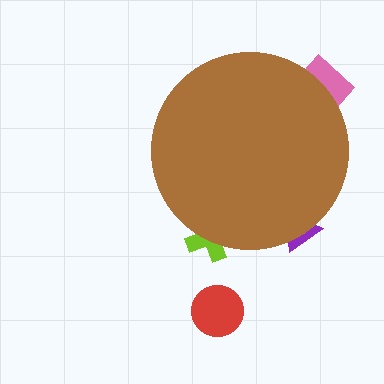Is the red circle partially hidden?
No, the red circle is fully visible.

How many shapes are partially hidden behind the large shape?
3 shapes are partially hidden.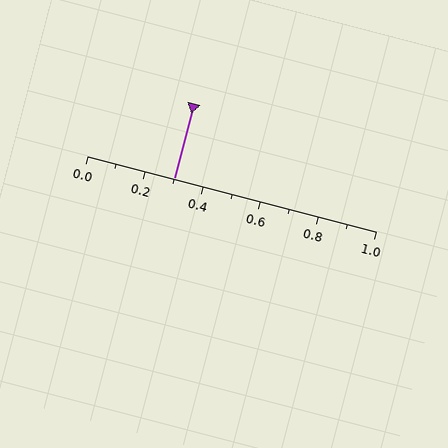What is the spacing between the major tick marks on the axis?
The major ticks are spaced 0.2 apart.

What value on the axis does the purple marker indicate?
The marker indicates approximately 0.3.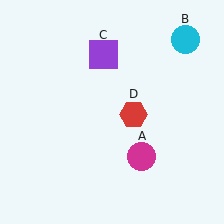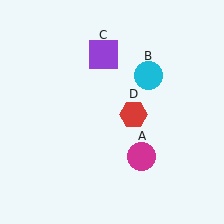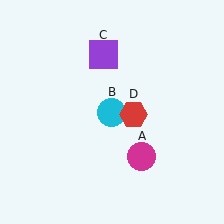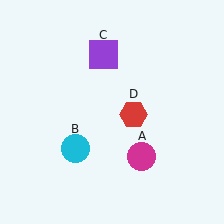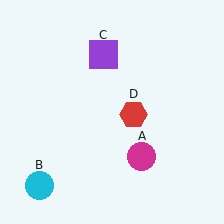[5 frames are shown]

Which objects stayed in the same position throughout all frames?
Magenta circle (object A) and purple square (object C) and red hexagon (object D) remained stationary.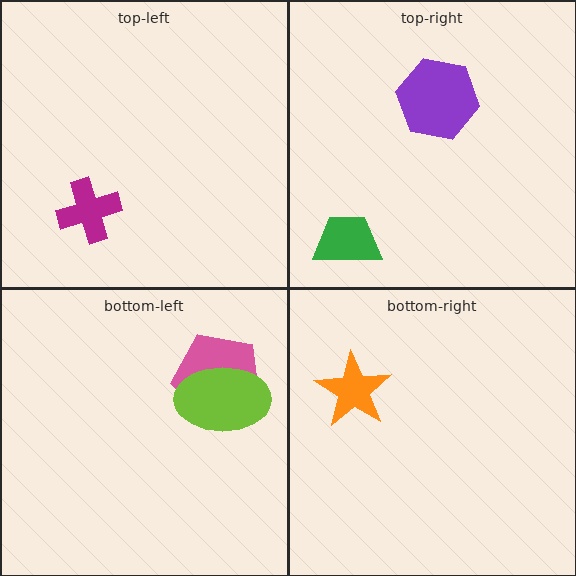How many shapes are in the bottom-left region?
2.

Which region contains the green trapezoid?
The top-right region.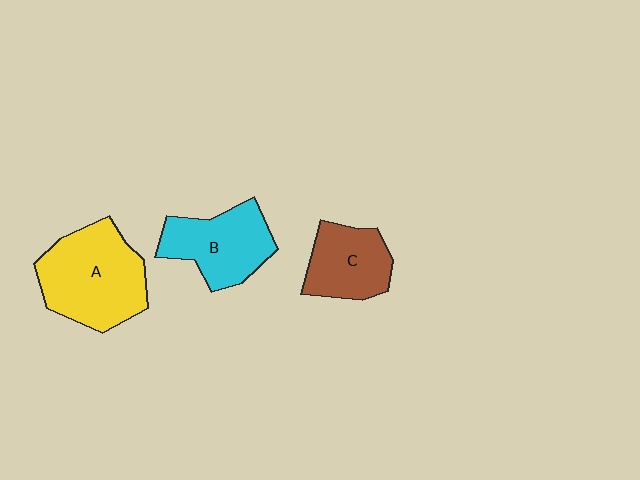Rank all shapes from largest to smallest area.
From largest to smallest: A (yellow), B (cyan), C (brown).